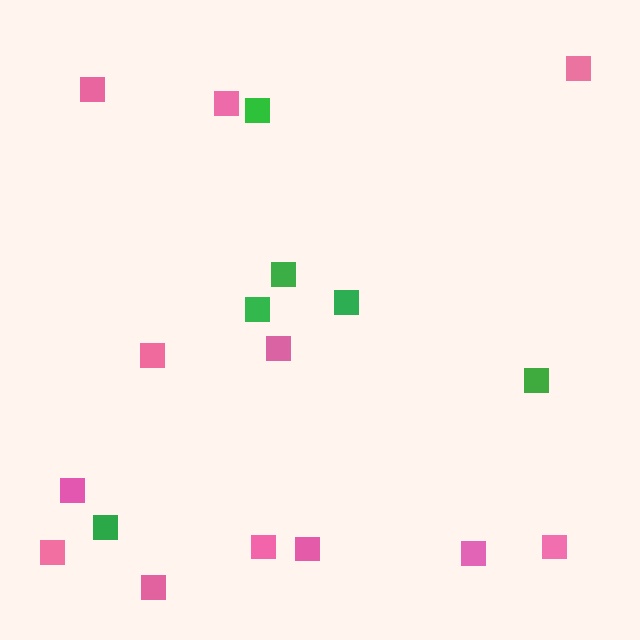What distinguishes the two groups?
There are 2 groups: one group of pink squares (12) and one group of green squares (6).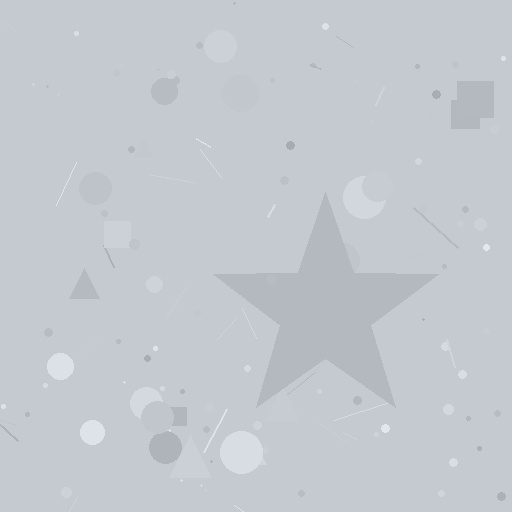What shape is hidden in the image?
A star is hidden in the image.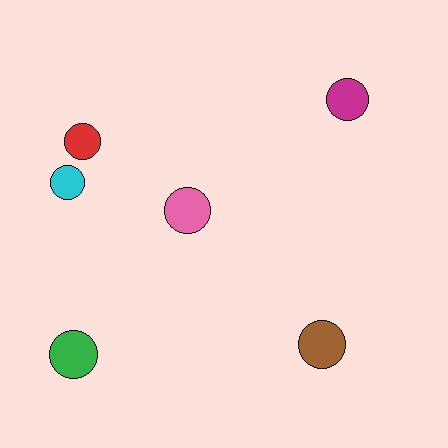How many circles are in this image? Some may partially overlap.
There are 6 circles.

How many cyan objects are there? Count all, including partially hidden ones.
There is 1 cyan object.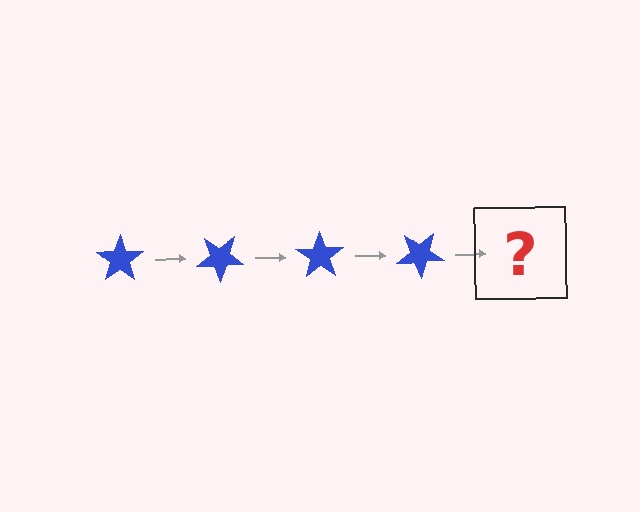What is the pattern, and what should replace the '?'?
The pattern is that the star rotates 35 degrees each step. The '?' should be a blue star rotated 140 degrees.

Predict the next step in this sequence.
The next step is a blue star rotated 140 degrees.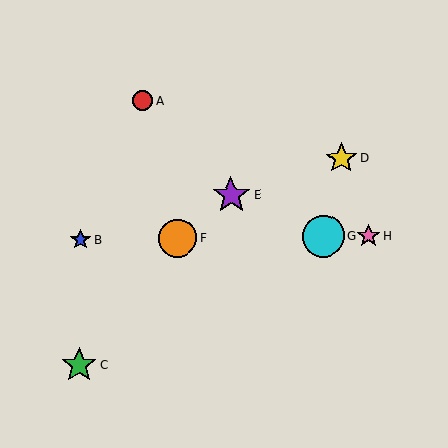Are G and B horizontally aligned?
Yes, both are at y≈236.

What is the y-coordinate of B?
Object B is at y≈240.